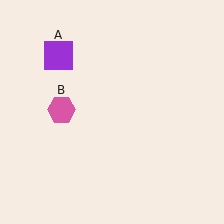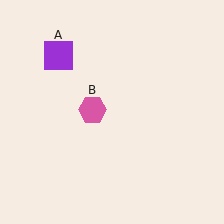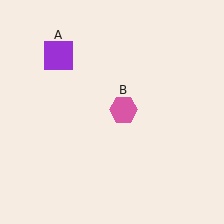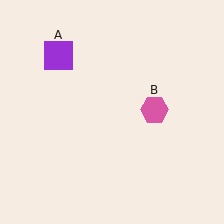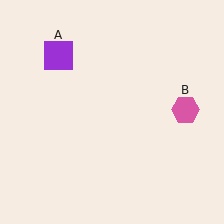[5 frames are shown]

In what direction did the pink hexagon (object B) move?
The pink hexagon (object B) moved right.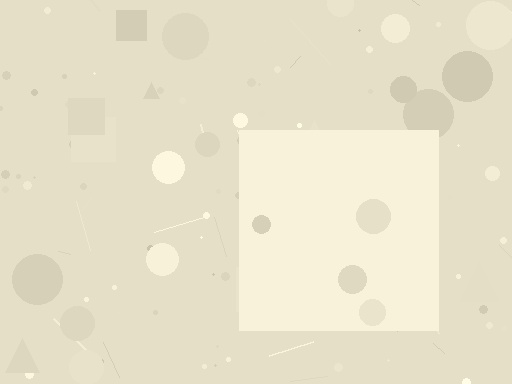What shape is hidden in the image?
A square is hidden in the image.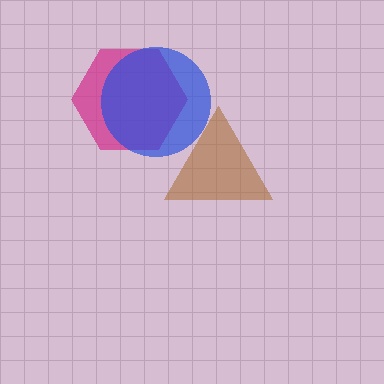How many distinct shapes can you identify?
There are 3 distinct shapes: a magenta hexagon, a blue circle, a brown triangle.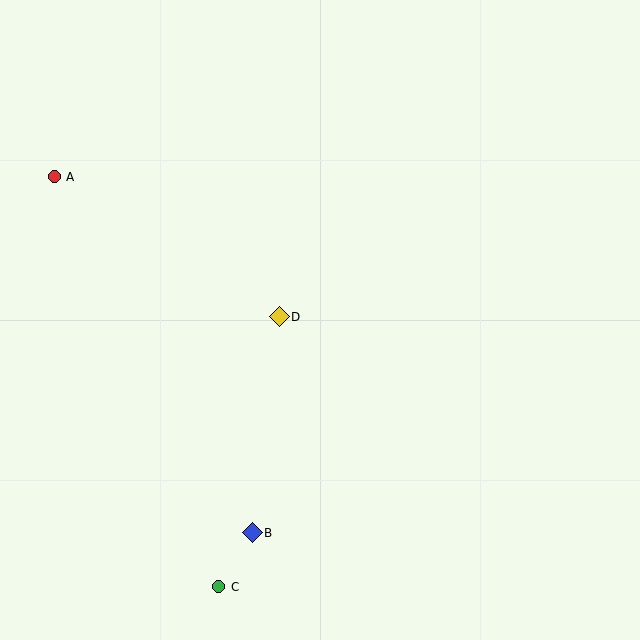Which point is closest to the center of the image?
Point D at (279, 317) is closest to the center.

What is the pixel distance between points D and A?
The distance between D and A is 265 pixels.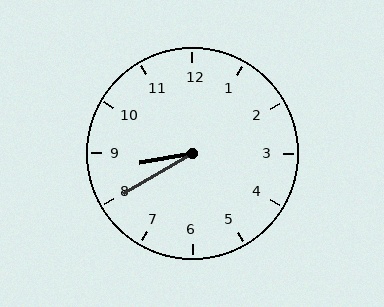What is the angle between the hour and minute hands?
Approximately 20 degrees.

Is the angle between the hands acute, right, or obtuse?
It is acute.